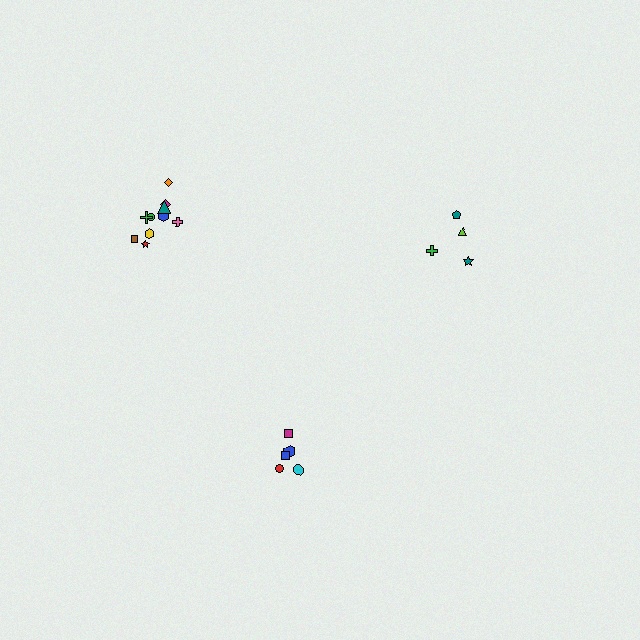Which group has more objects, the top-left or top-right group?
The top-left group.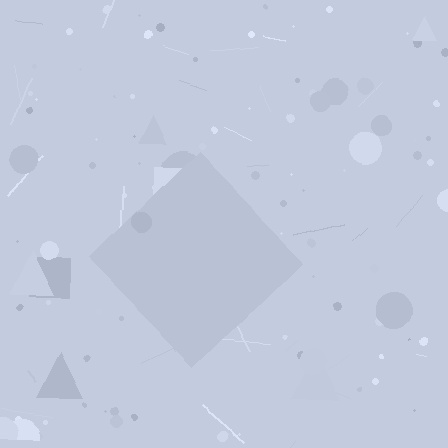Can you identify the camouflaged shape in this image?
The camouflaged shape is a diamond.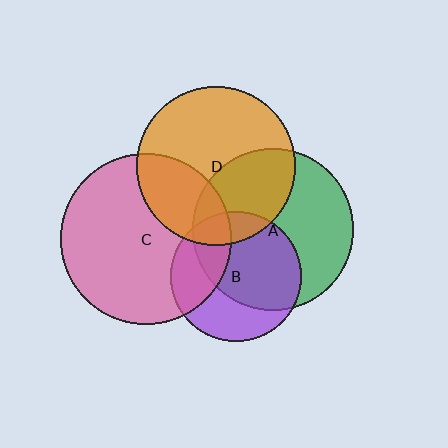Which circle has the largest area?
Circle C (pink).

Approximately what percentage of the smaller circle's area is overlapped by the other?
Approximately 60%.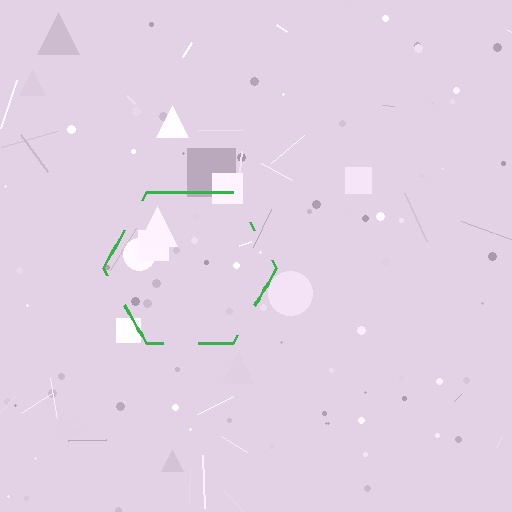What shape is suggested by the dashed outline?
The dashed outline suggests a hexagon.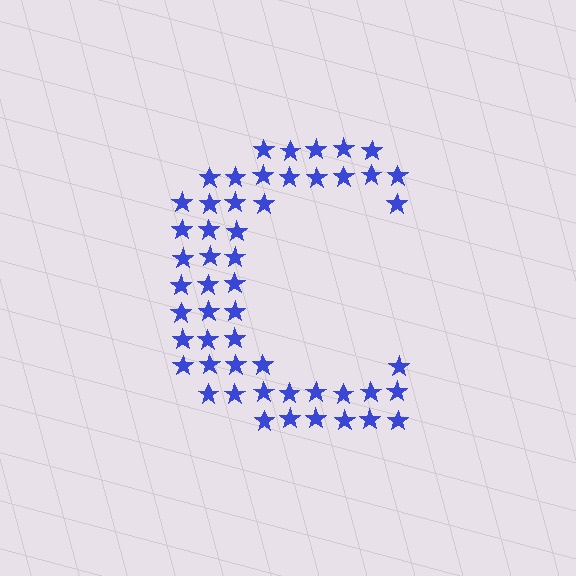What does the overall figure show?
The overall figure shows the letter C.